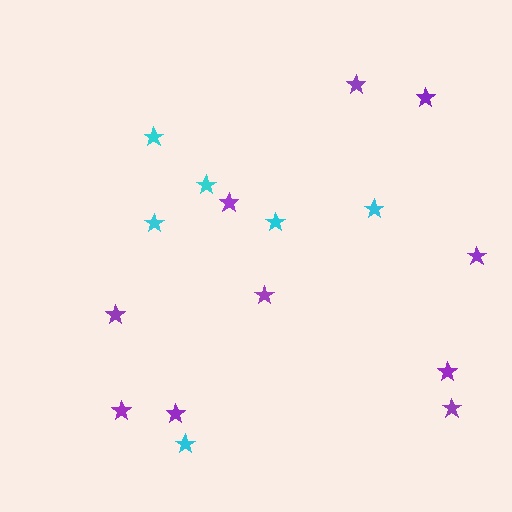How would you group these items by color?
There are 2 groups: one group of purple stars (10) and one group of cyan stars (6).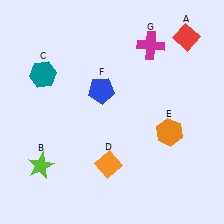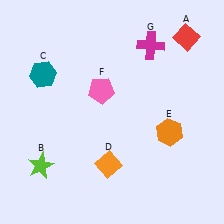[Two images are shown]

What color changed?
The pentagon (F) changed from blue in Image 1 to pink in Image 2.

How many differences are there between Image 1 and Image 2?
There is 1 difference between the two images.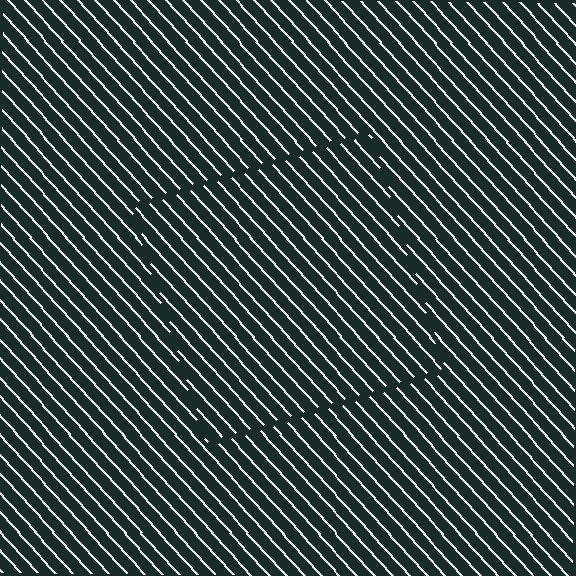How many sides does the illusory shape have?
4 sides — the line-ends trace a square.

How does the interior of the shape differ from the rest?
The interior of the shape contains the same grating, shifted by half a period — the contour is defined by the phase discontinuity where line-ends from the inner and outer gratings abut.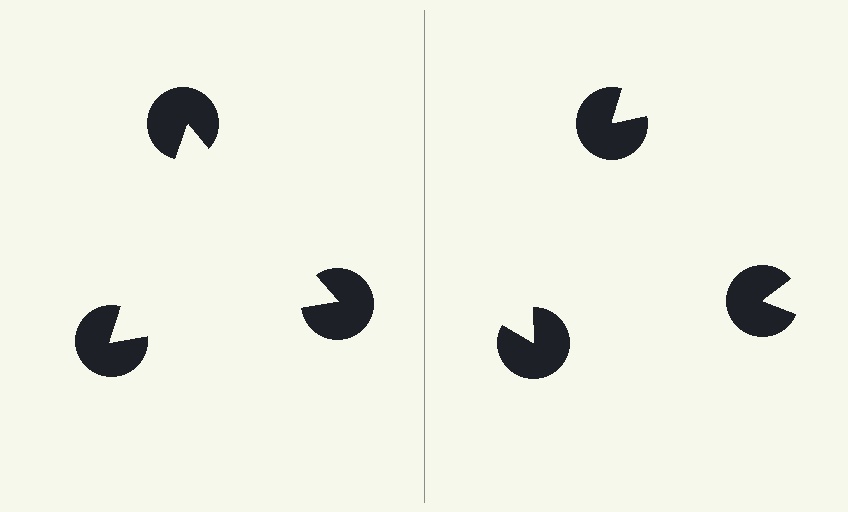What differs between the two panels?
The pac-man discs are positioned identically on both sides; only the wedge orientations differ. On the left they align to a triangle; on the right they are misaligned.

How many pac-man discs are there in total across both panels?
6 — 3 on each side.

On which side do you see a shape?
An illusory triangle appears on the left side. On the right side the wedge cuts are rotated, so no coherent shape forms.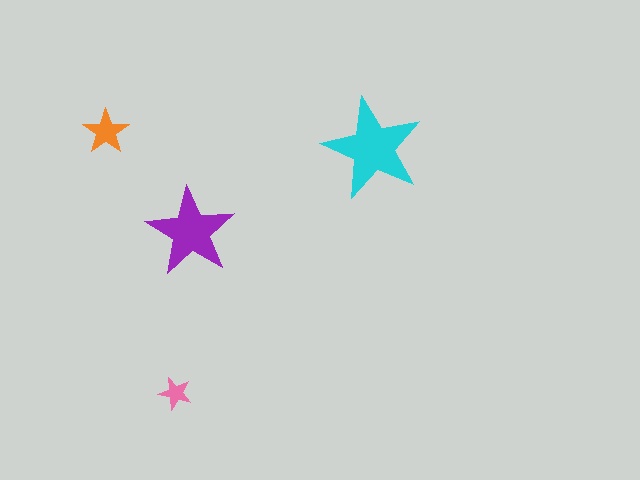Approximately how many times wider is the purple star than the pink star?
About 2.5 times wider.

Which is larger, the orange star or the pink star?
The orange one.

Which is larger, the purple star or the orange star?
The purple one.